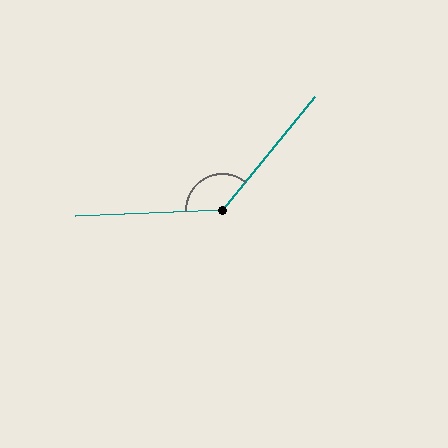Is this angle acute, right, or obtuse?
It is obtuse.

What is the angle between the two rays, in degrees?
Approximately 131 degrees.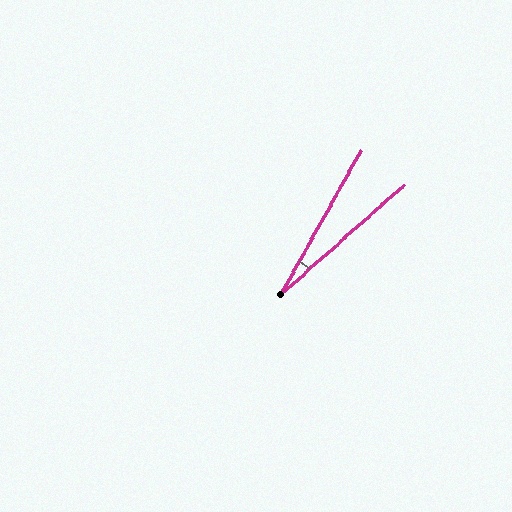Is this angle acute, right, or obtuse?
It is acute.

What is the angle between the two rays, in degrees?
Approximately 19 degrees.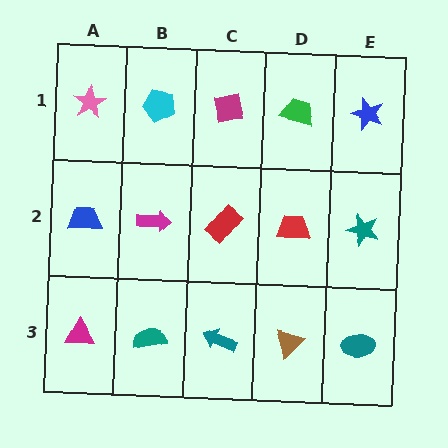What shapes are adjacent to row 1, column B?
A magenta arrow (row 2, column B), a pink star (row 1, column A), a magenta square (row 1, column C).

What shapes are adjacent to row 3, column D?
A red trapezoid (row 2, column D), a teal arrow (row 3, column C), a teal ellipse (row 3, column E).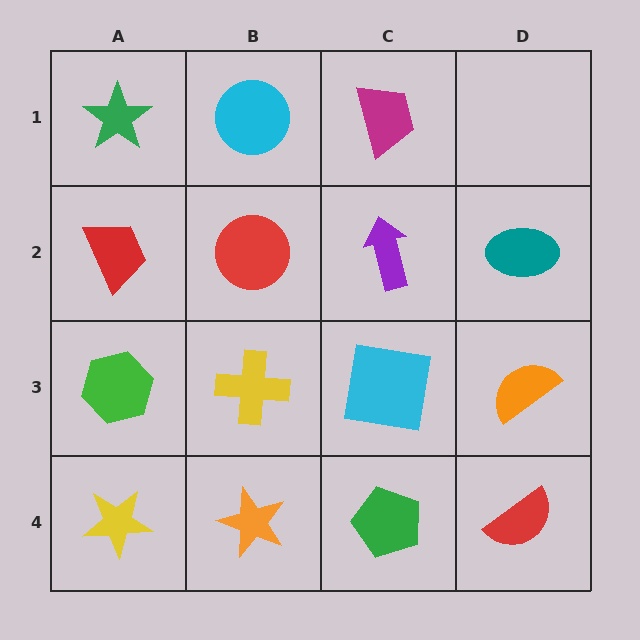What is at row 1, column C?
A magenta trapezoid.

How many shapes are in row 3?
4 shapes.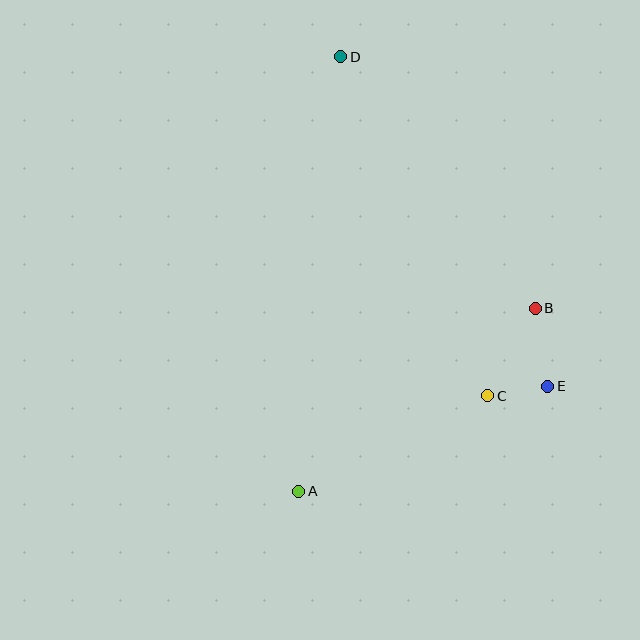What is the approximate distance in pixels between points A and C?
The distance between A and C is approximately 212 pixels.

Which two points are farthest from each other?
Points A and D are farthest from each other.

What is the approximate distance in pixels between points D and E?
The distance between D and E is approximately 389 pixels.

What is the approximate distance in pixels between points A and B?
The distance between A and B is approximately 299 pixels.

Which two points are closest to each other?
Points C and E are closest to each other.